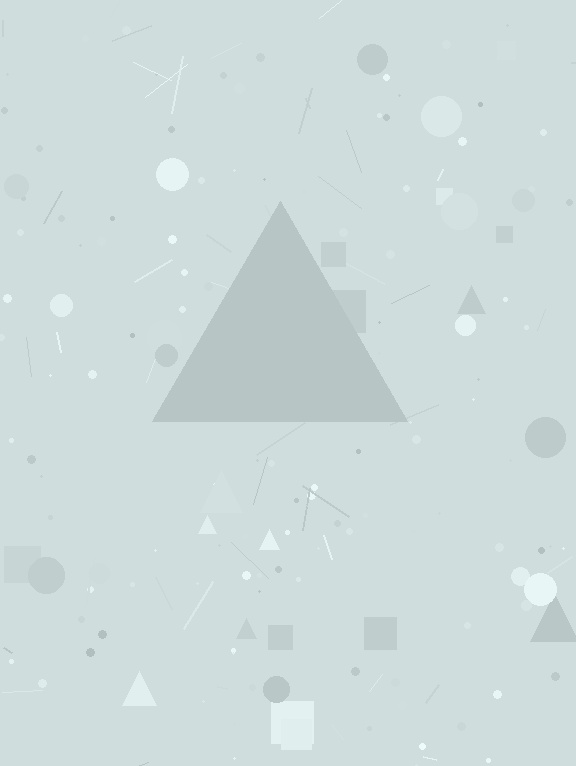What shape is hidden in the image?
A triangle is hidden in the image.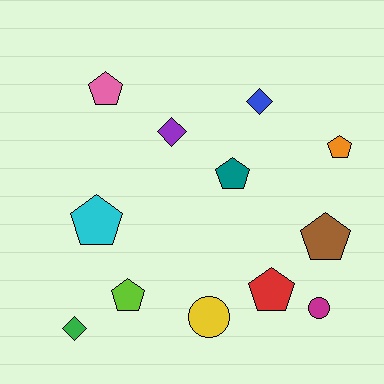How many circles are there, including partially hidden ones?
There are 2 circles.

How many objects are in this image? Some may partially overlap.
There are 12 objects.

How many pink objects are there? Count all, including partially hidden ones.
There is 1 pink object.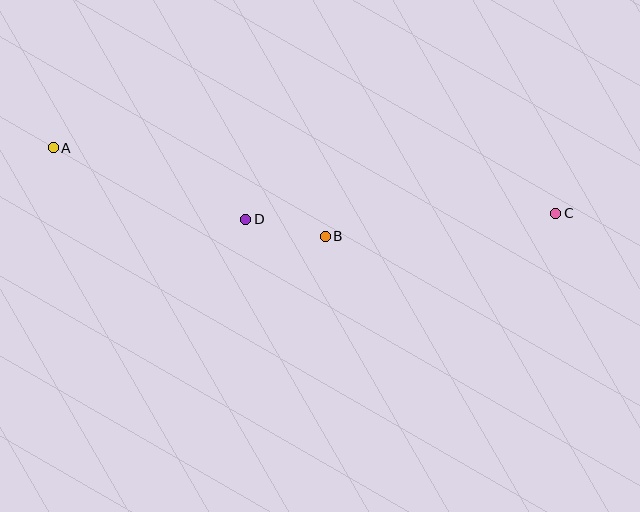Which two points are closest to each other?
Points B and D are closest to each other.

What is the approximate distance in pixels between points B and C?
The distance between B and C is approximately 232 pixels.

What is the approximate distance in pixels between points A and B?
The distance between A and B is approximately 286 pixels.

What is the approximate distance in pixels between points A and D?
The distance between A and D is approximately 205 pixels.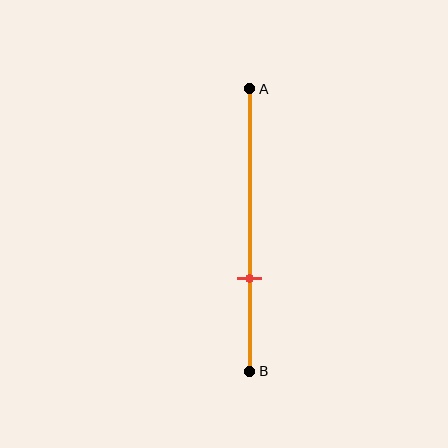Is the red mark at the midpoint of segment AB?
No, the mark is at about 65% from A, not at the 50% midpoint.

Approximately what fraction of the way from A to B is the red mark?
The red mark is approximately 65% of the way from A to B.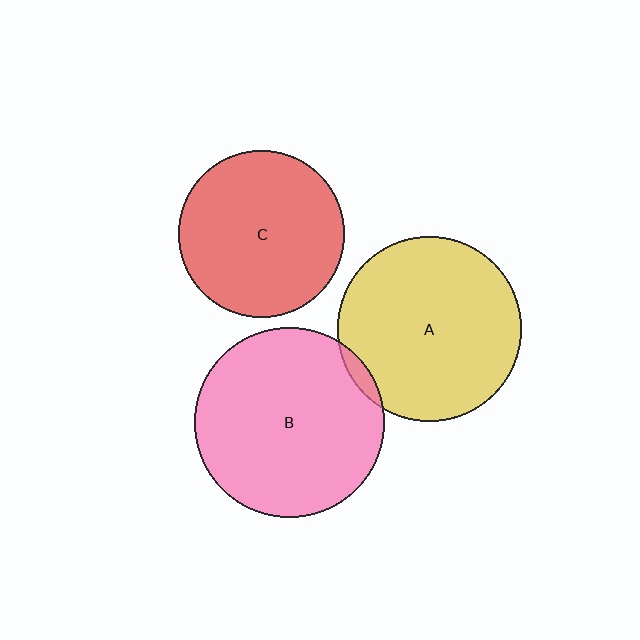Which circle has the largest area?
Circle B (pink).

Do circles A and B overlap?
Yes.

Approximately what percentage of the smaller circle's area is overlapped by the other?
Approximately 5%.